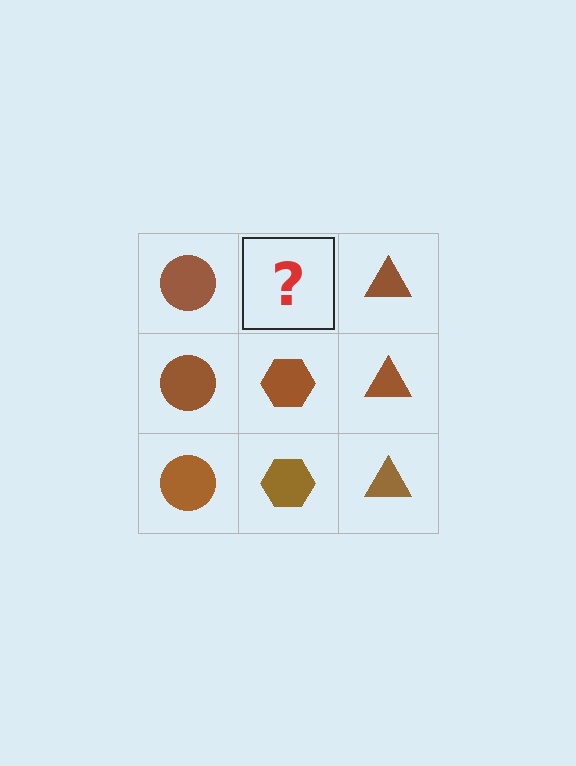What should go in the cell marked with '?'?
The missing cell should contain a brown hexagon.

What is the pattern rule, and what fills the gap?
The rule is that each column has a consistent shape. The gap should be filled with a brown hexagon.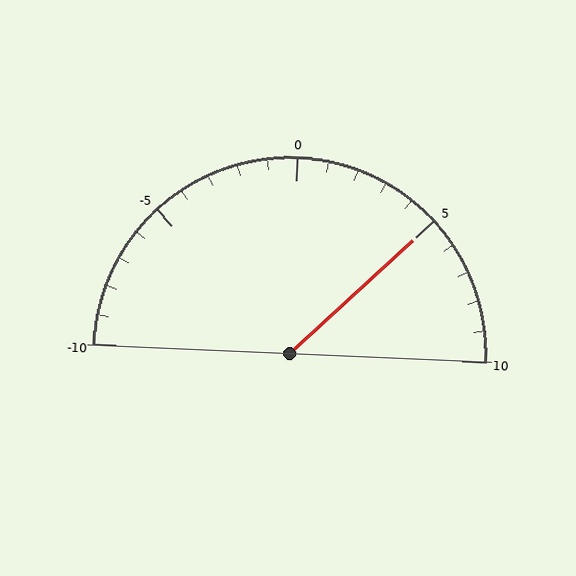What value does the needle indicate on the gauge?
The needle indicates approximately 5.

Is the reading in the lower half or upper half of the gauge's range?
The reading is in the upper half of the range (-10 to 10).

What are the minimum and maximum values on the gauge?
The gauge ranges from -10 to 10.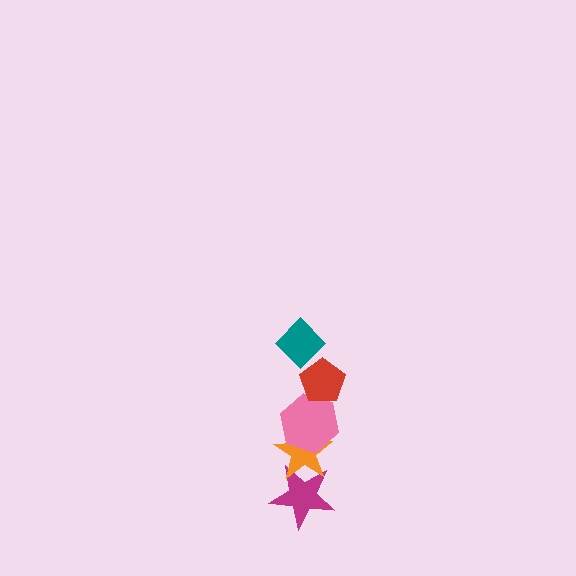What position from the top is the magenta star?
The magenta star is 5th from the top.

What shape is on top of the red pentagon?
The teal diamond is on top of the red pentagon.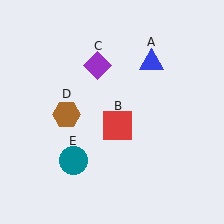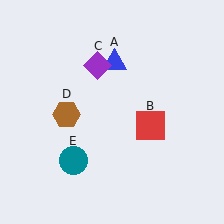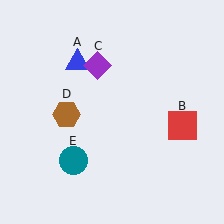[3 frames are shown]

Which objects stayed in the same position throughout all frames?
Purple diamond (object C) and brown hexagon (object D) and teal circle (object E) remained stationary.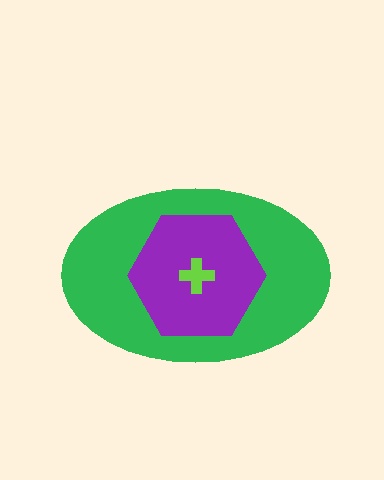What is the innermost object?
The lime cross.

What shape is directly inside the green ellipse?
The purple hexagon.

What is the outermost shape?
The green ellipse.